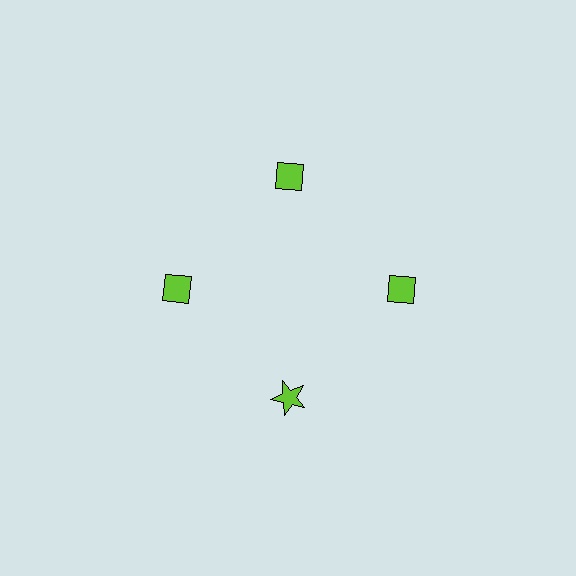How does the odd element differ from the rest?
It has a different shape: star instead of diamond.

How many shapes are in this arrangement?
There are 4 shapes arranged in a ring pattern.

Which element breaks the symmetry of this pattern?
The lime star at roughly the 6 o'clock position breaks the symmetry. All other shapes are lime diamonds.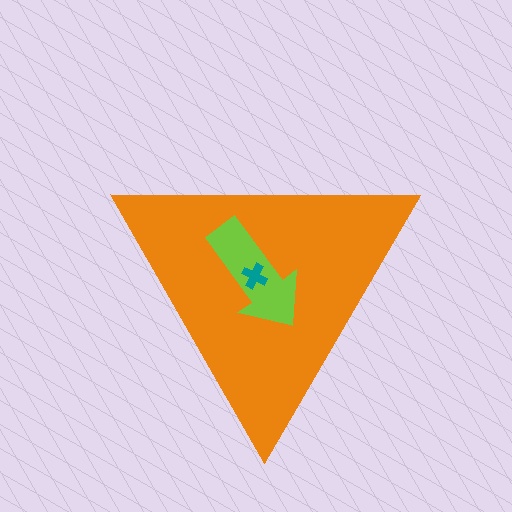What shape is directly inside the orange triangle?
The lime arrow.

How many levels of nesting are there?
3.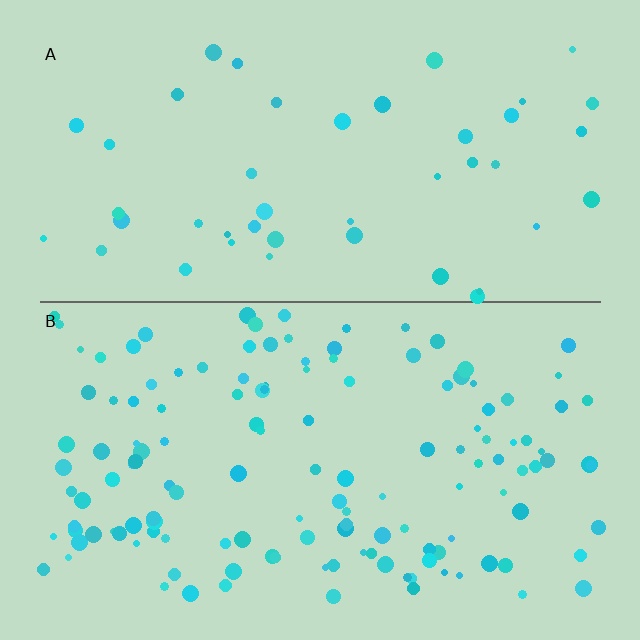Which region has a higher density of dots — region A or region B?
B (the bottom).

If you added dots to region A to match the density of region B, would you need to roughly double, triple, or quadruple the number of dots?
Approximately triple.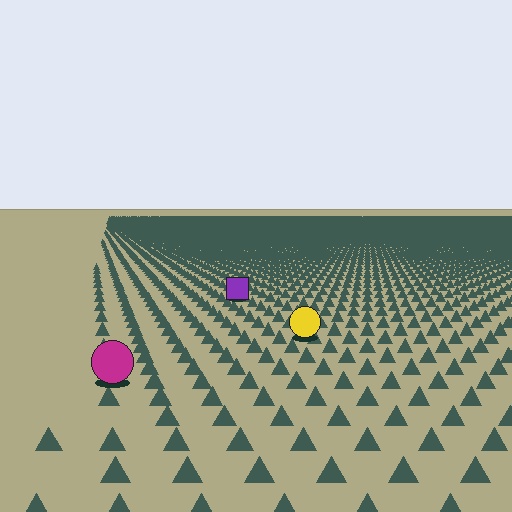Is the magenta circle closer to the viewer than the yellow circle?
Yes. The magenta circle is closer — you can tell from the texture gradient: the ground texture is coarser near it.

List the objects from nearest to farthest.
From nearest to farthest: the magenta circle, the yellow circle, the purple square.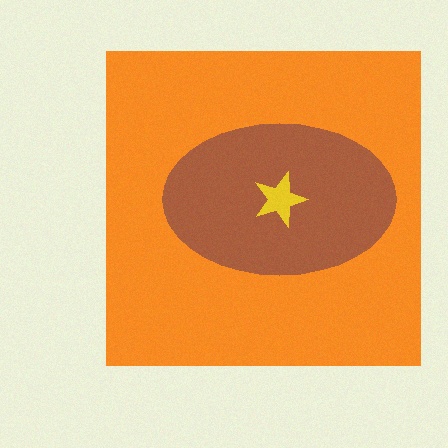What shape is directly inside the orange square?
The brown ellipse.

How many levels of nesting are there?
3.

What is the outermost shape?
The orange square.